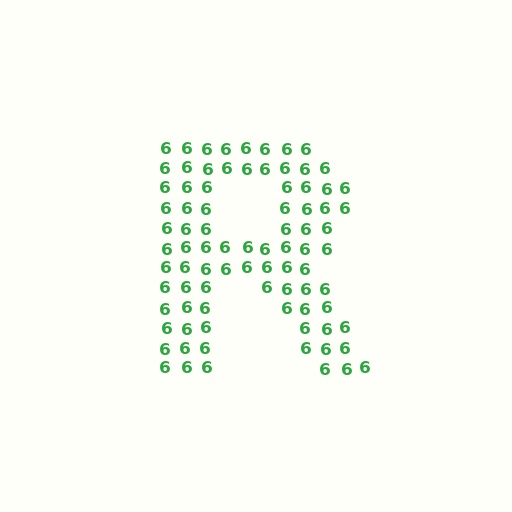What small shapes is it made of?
It is made of small digit 6's.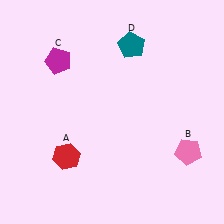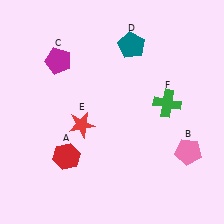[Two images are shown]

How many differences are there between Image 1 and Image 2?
There are 2 differences between the two images.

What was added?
A red star (E), a green cross (F) were added in Image 2.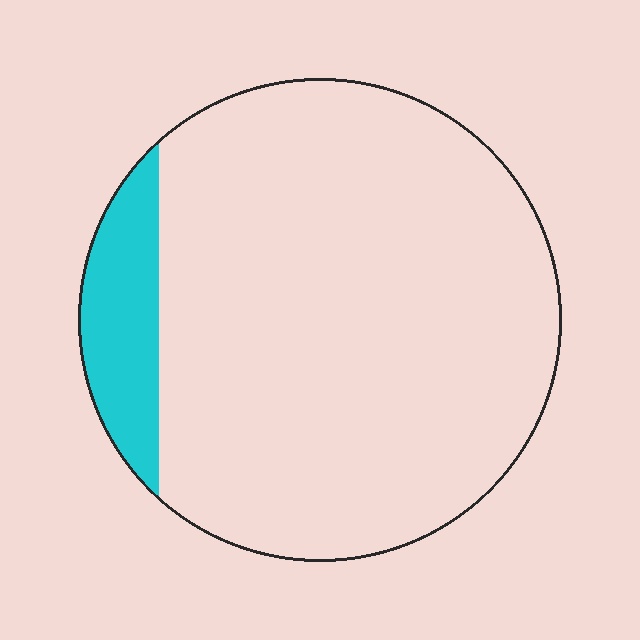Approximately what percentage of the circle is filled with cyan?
Approximately 10%.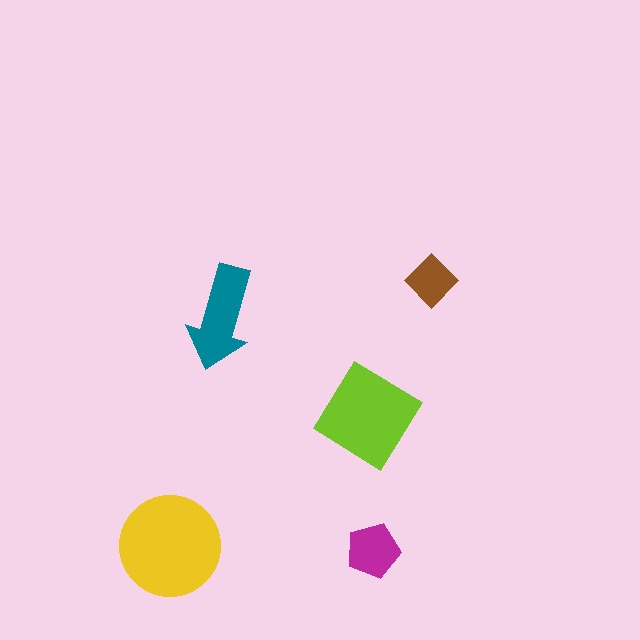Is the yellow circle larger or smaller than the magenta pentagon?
Larger.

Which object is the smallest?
The brown diamond.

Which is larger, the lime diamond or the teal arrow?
The lime diamond.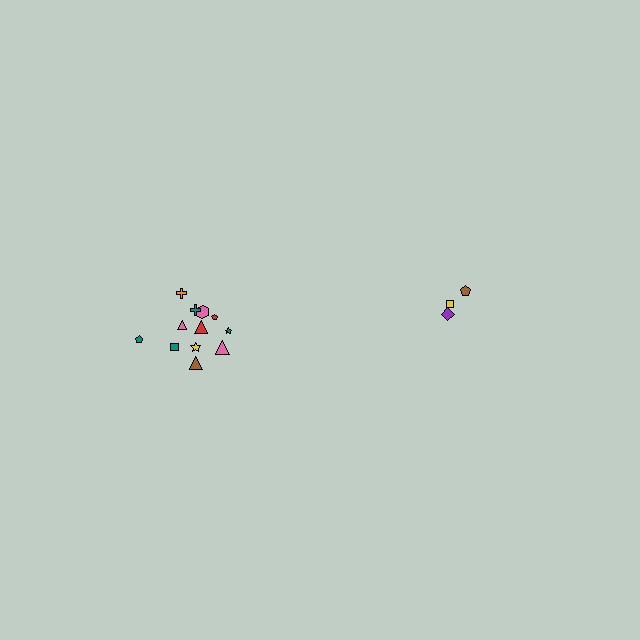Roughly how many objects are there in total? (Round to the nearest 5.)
Roughly 15 objects in total.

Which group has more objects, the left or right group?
The left group.